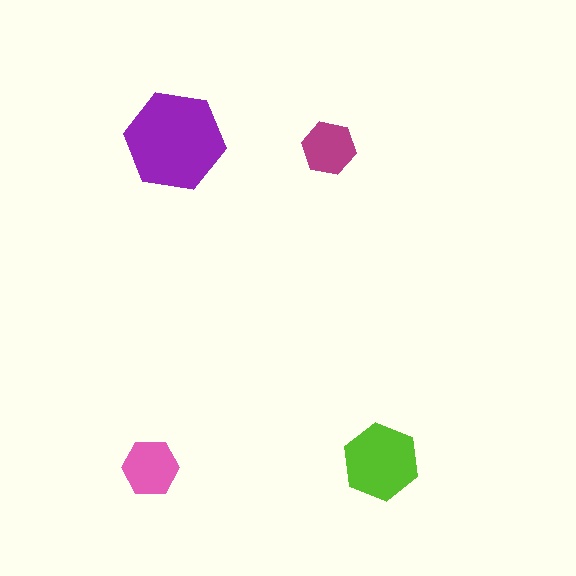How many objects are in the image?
There are 4 objects in the image.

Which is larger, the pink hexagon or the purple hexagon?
The purple one.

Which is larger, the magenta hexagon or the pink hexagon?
The pink one.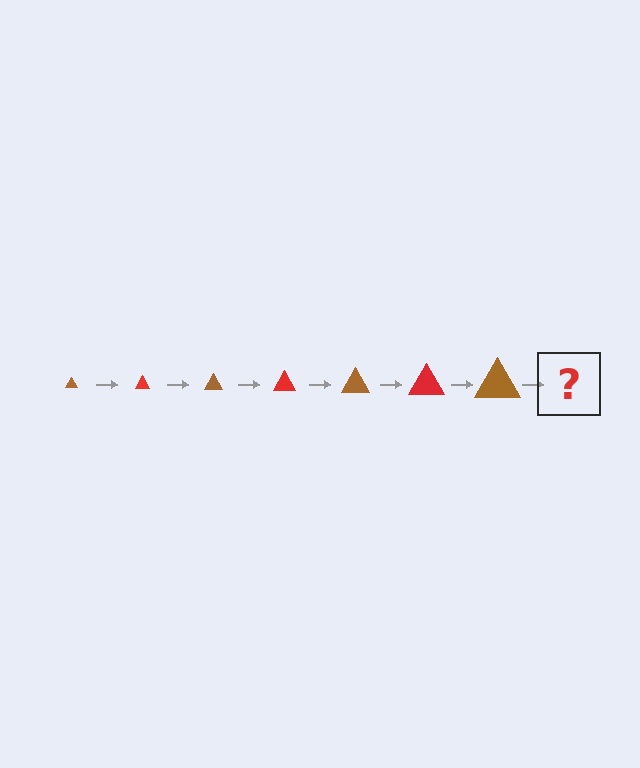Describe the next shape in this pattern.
It should be a red triangle, larger than the previous one.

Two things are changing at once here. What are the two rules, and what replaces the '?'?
The two rules are that the triangle grows larger each step and the color cycles through brown and red. The '?' should be a red triangle, larger than the previous one.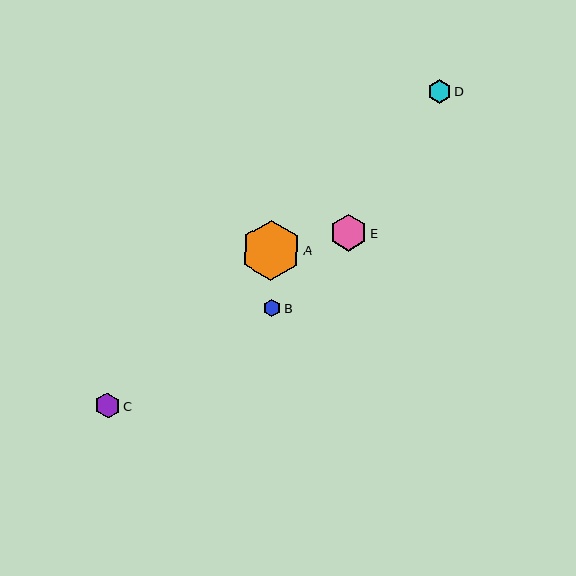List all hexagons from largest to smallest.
From largest to smallest: A, E, C, D, B.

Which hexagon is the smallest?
Hexagon B is the smallest with a size of approximately 18 pixels.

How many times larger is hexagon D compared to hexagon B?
Hexagon D is approximately 1.4 times the size of hexagon B.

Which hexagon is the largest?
Hexagon A is the largest with a size of approximately 59 pixels.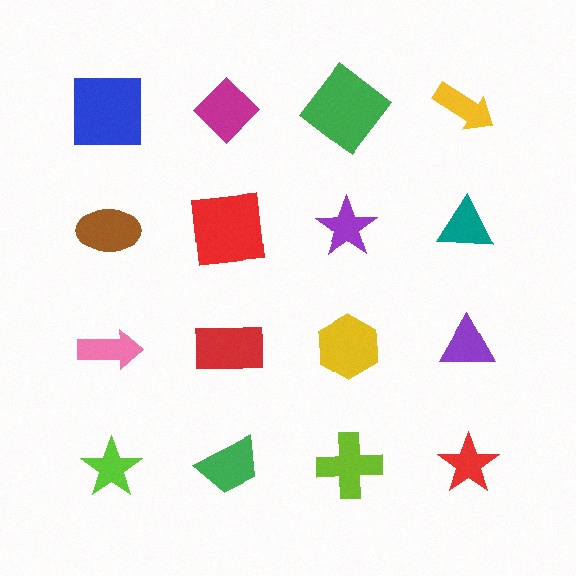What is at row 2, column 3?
A purple star.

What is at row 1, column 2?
A magenta diamond.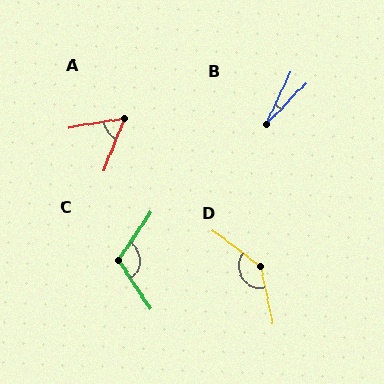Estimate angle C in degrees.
Approximately 112 degrees.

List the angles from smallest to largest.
B (20°), A (59°), C (112°), D (139°).